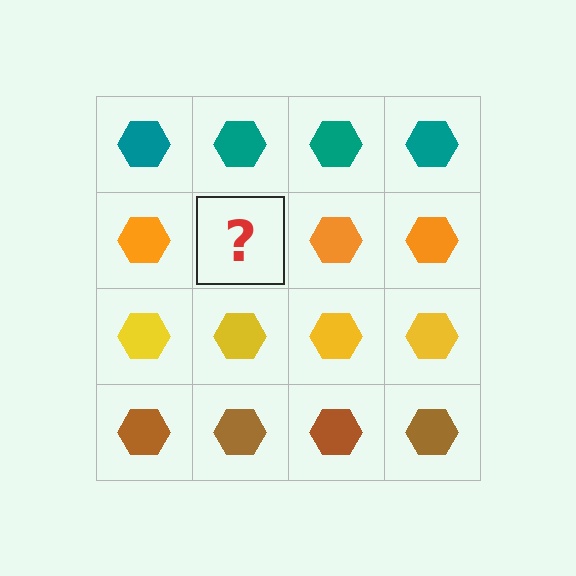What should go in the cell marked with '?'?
The missing cell should contain an orange hexagon.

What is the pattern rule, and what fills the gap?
The rule is that each row has a consistent color. The gap should be filled with an orange hexagon.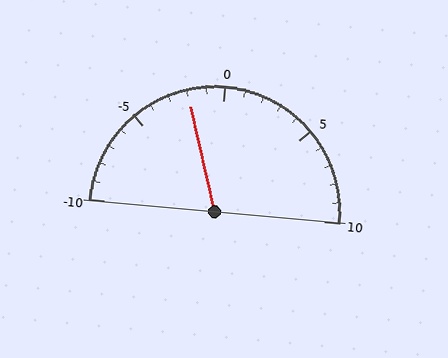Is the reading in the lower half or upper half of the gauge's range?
The reading is in the lower half of the range (-10 to 10).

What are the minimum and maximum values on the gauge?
The gauge ranges from -10 to 10.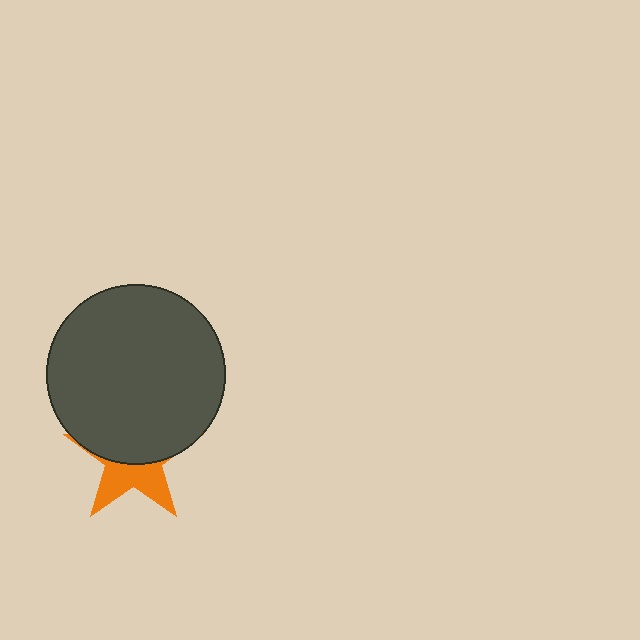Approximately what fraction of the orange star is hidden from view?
Roughly 59% of the orange star is hidden behind the dark gray circle.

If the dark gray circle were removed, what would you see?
You would see the complete orange star.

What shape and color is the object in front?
The object in front is a dark gray circle.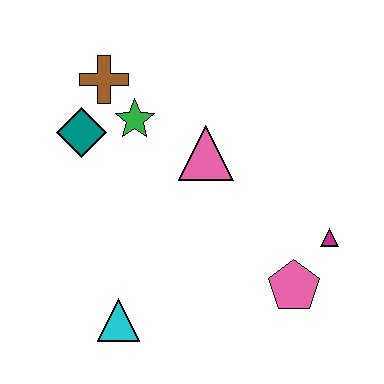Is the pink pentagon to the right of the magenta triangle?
No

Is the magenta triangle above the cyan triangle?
Yes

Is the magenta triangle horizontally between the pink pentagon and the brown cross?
No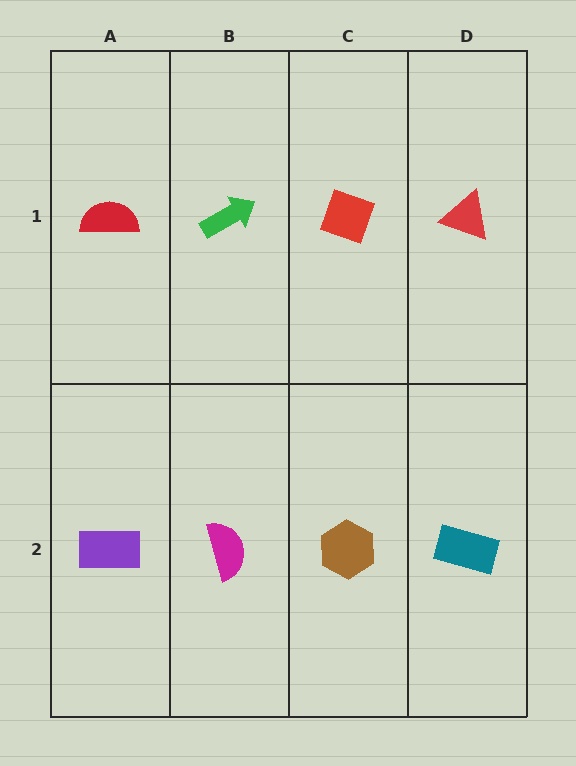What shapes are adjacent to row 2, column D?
A red triangle (row 1, column D), a brown hexagon (row 2, column C).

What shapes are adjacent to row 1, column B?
A magenta semicircle (row 2, column B), a red semicircle (row 1, column A), a red diamond (row 1, column C).